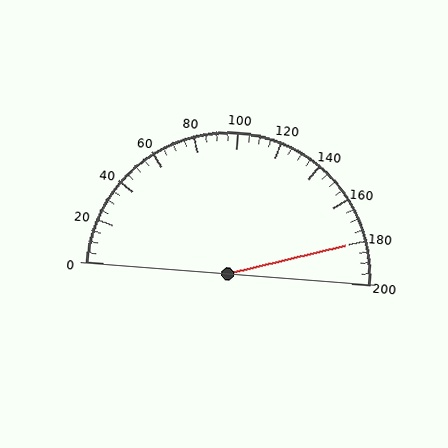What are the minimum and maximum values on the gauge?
The gauge ranges from 0 to 200.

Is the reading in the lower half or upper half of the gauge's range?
The reading is in the upper half of the range (0 to 200).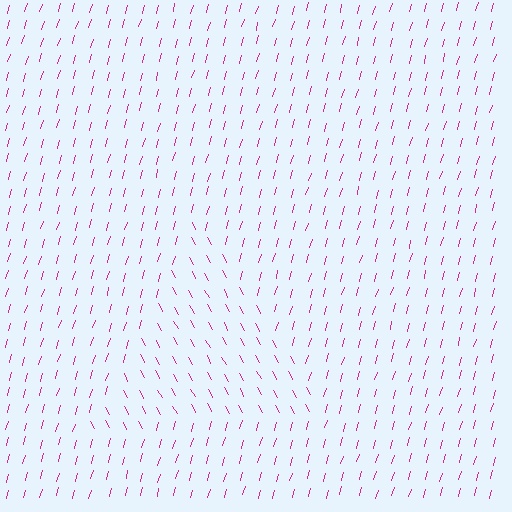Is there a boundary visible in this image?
Yes, there is a texture boundary formed by a change in line orientation.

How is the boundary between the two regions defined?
The boundary is defined purely by a change in line orientation (approximately 45 degrees difference). All lines are the same color and thickness.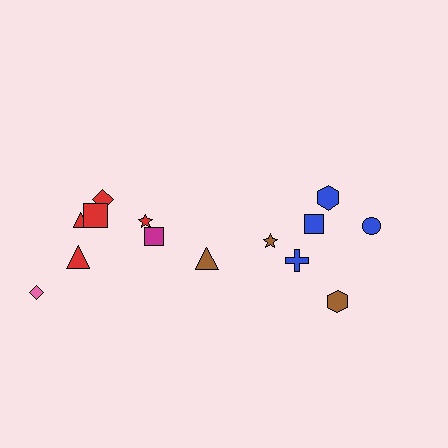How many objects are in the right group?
There are 6 objects.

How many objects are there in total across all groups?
There are 14 objects.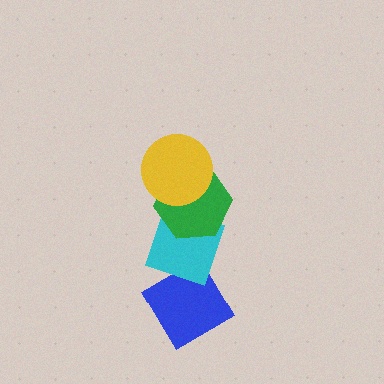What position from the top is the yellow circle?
The yellow circle is 1st from the top.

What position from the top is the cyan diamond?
The cyan diamond is 3rd from the top.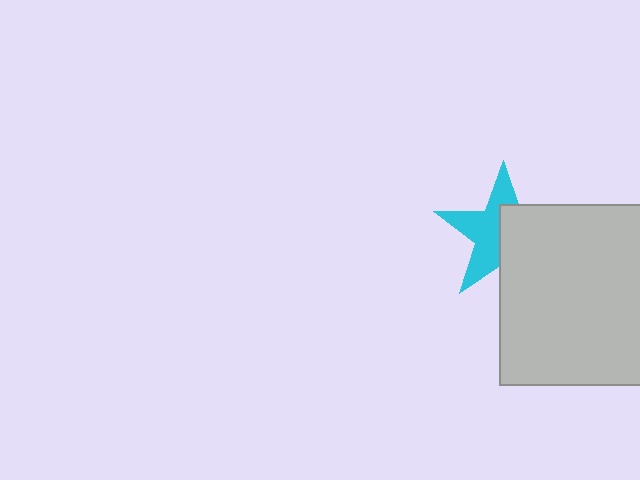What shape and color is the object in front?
The object in front is a light gray rectangle.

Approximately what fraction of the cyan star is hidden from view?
Roughly 48% of the cyan star is hidden behind the light gray rectangle.